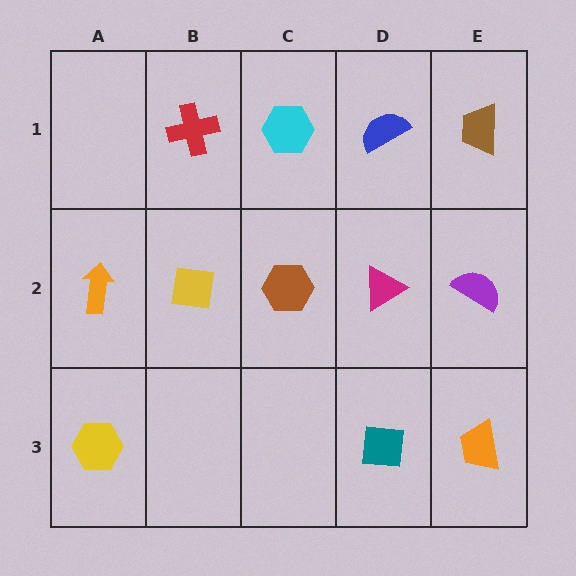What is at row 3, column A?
A yellow hexagon.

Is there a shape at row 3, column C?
No, that cell is empty.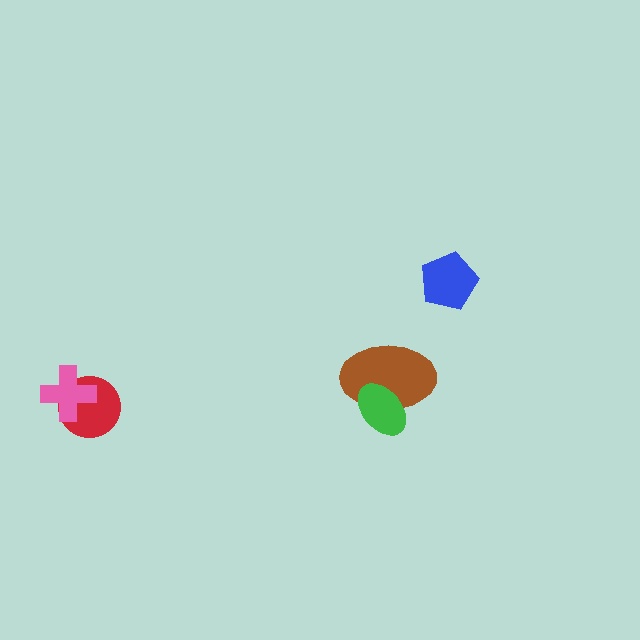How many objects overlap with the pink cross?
1 object overlaps with the pink cross.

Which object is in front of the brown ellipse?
The green ellipse is in front of the brown ellipse.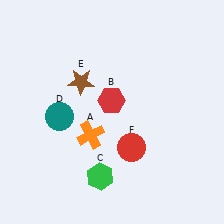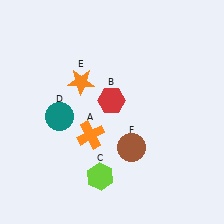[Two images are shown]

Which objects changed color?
C changed from green to lime. E changed from brown to orange. F changed from red to brown.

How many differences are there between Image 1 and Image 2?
There are 3 differences between the two images.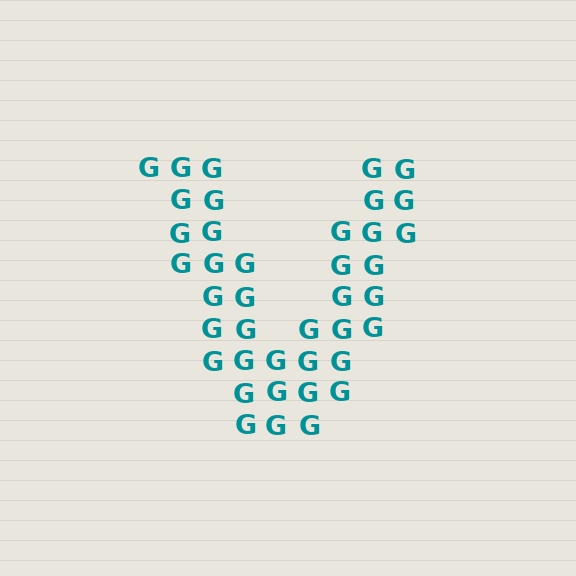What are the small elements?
The small elements are letter G's.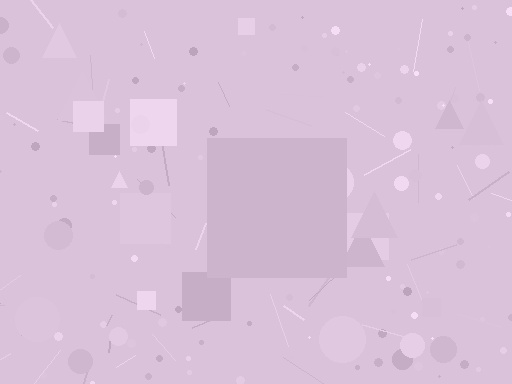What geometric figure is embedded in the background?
A square is embedded in the background.